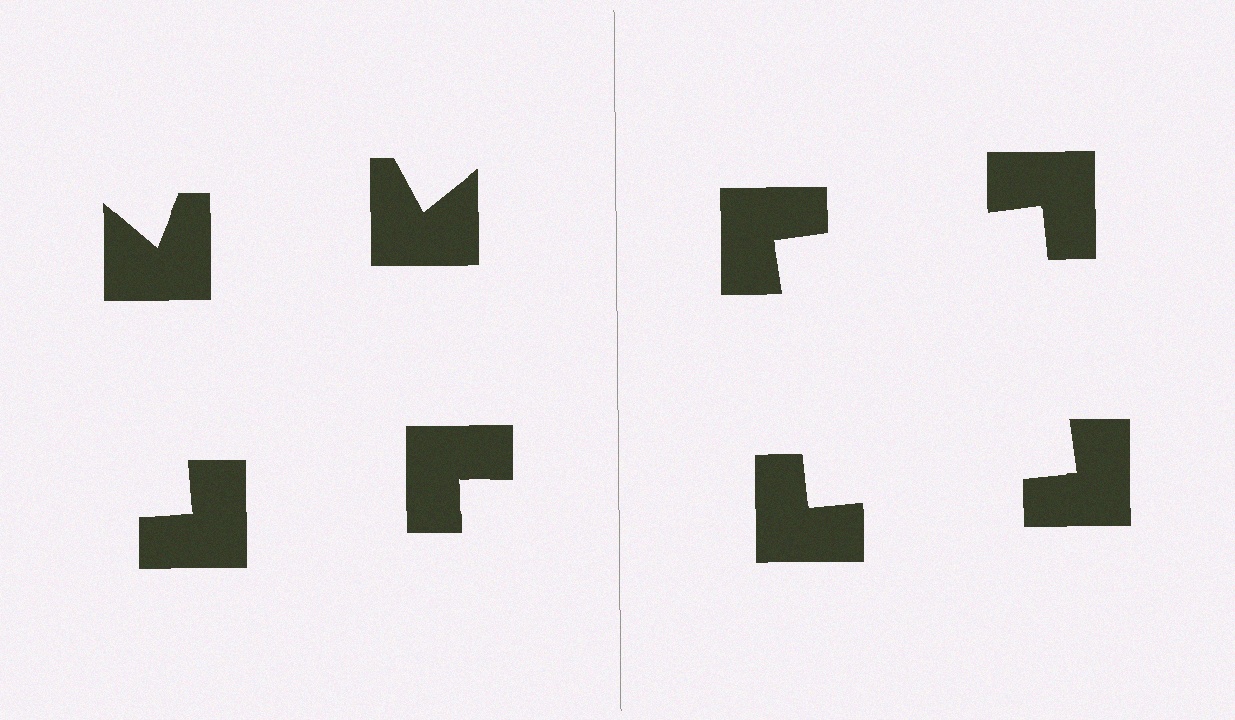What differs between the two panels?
The notched squares are positioned identically on both sides; only the wedge orientations differ. On the right they align to a square; on the left they are misaligned.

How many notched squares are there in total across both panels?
8 — 4 on each side.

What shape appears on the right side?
An illusory square.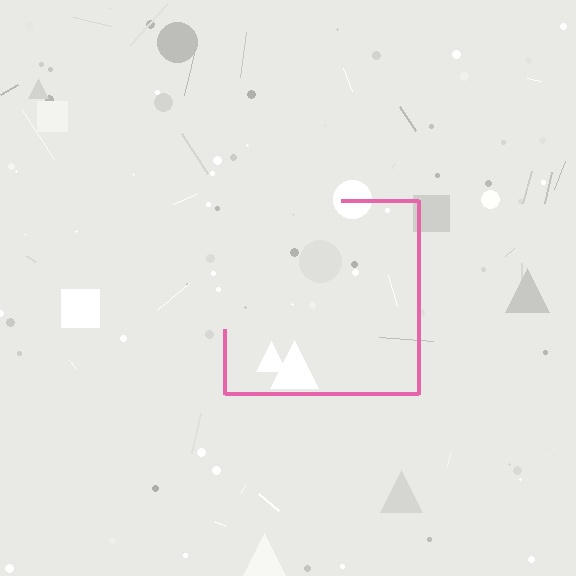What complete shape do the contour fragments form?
The contour fragments form a square.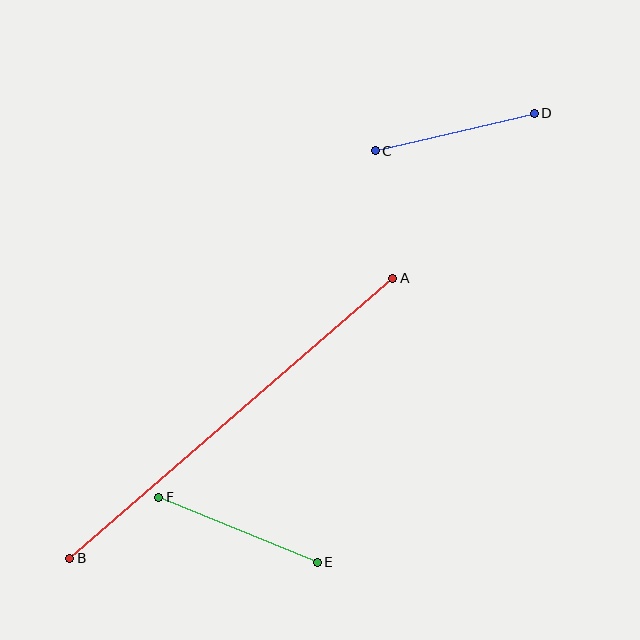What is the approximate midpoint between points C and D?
The midpoint is at approximately (455, 132) pixels.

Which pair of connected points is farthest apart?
Points A and B are farthest apart.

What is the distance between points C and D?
The distance is approximately 163 pixels.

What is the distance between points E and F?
The distance is approximately 172 pixels.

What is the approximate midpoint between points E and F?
The midpoint is at approximately (238, 530) pixels.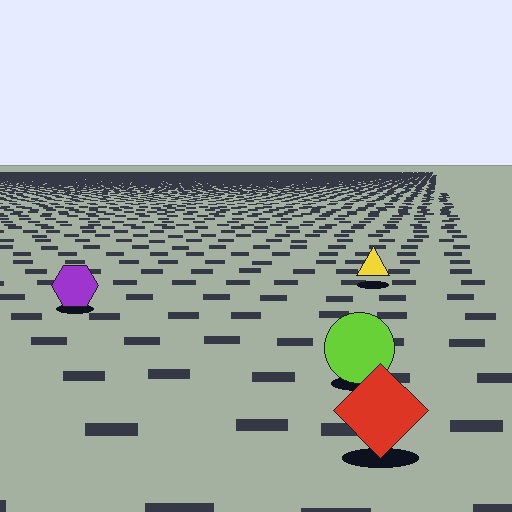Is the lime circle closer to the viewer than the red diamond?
No. The red diamond is closer — you can tell from the texture gradient: the ground texture is coarser near it.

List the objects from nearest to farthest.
From nearest to farthest: the red diamond, the lime circle, the purple hexagon, the yellow triangle.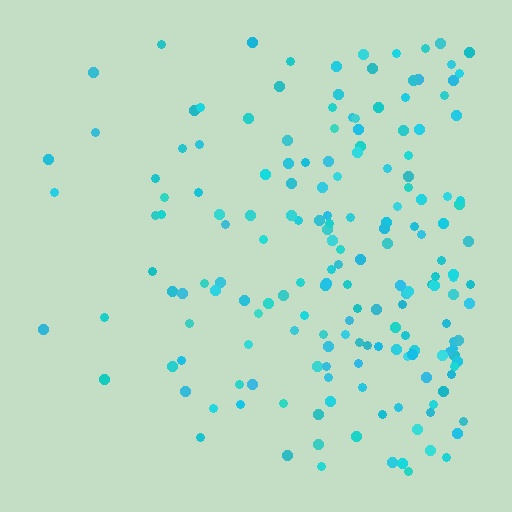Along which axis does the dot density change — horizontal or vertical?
Horizontal.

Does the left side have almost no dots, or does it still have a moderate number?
Still a moderate number, just noticeably fewer than the right.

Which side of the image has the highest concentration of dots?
The right.